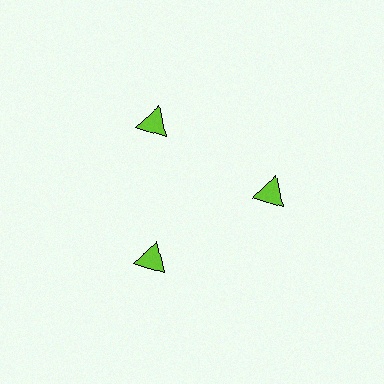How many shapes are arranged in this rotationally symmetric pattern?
There are 3 shapes, arranged in 3 groups of 1.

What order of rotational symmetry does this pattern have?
This pattern has 3-fold rotational symmetry.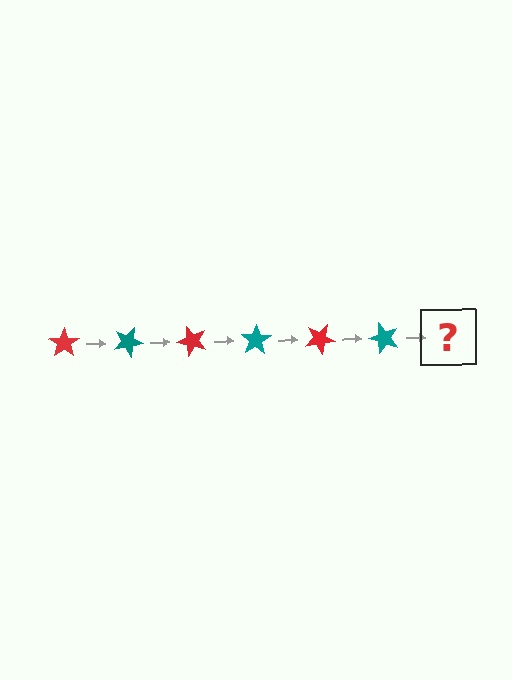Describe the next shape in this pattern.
It should be a red star, rotated 150 degrees from the start.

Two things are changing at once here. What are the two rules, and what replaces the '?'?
The two rules are that it rotates 25 degrees each step and the color cycles through red and teal. The '?' should be a red star, rotated 150 degrees from the start.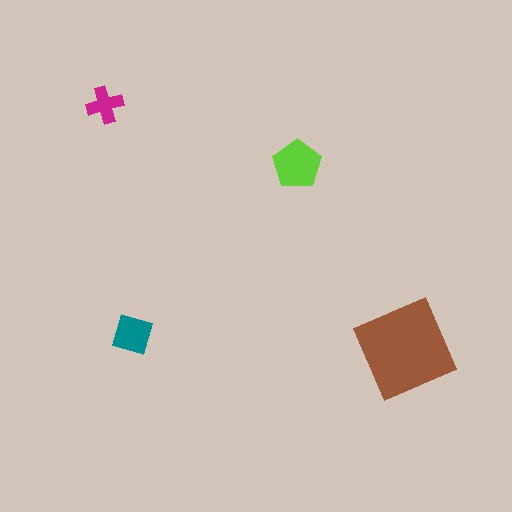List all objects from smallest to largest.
The magenta cross, the teal diamond, the lime pentagon, the brown square.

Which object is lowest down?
The brown square is bottommost.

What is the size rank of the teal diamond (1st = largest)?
3rd.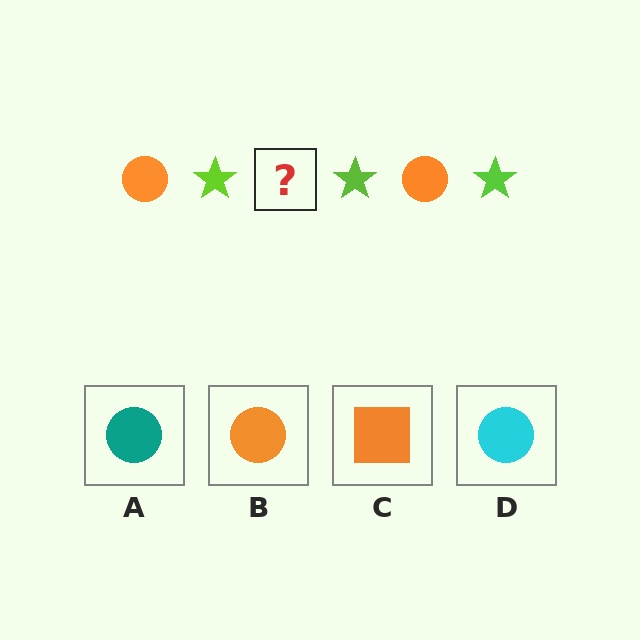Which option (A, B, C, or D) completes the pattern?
B.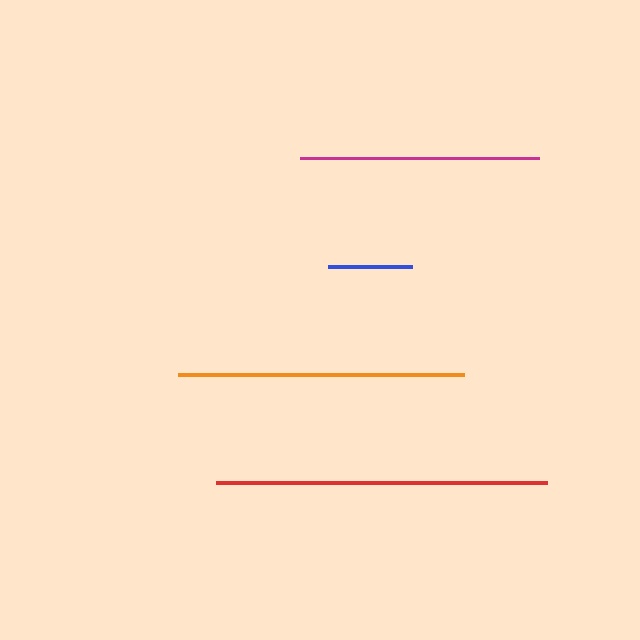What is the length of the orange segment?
The orange segment is approximately 286 pixels long.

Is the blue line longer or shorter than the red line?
The red line is longer than the blue line.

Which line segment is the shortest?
The blue line is the shortest at approximately 84 pixels.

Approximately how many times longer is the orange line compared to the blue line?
The orange line is approximately 3.4 times the length of the blue line.